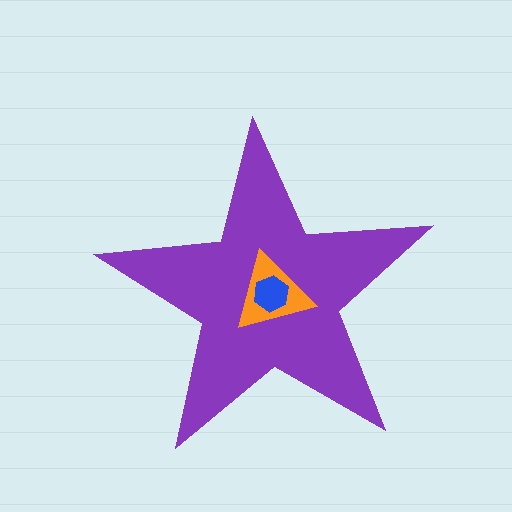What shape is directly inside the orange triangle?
The blue hexagon.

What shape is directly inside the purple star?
The orange triangle.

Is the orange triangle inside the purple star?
Yes.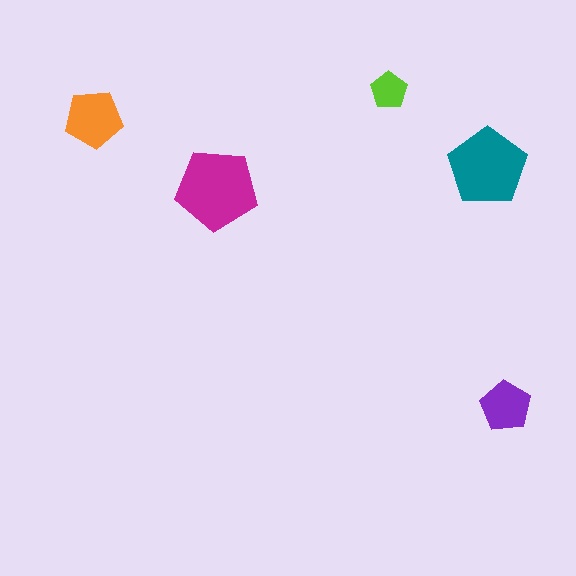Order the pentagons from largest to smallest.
the magenta one, the teal one, the orange one, the purple one, the lime one.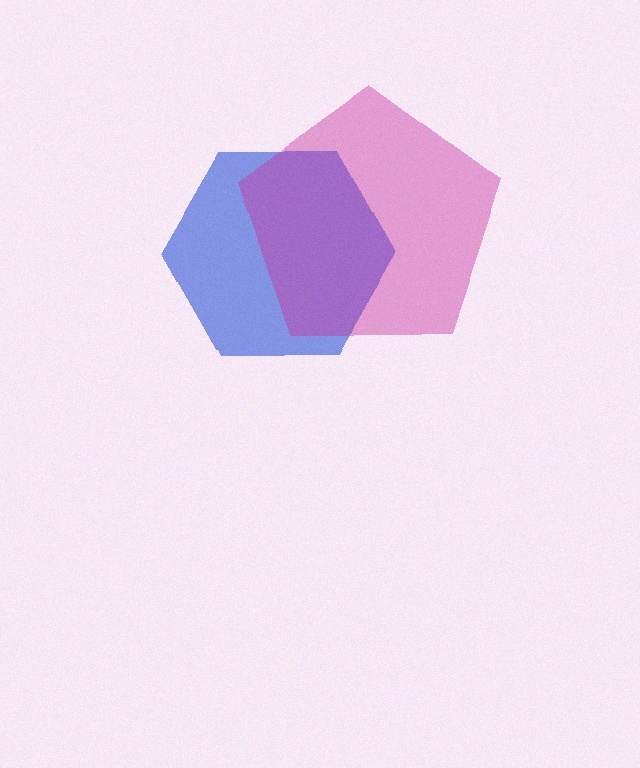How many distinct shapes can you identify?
There are 2 distinct shapes: a blue hexagon, a magenta pentagon.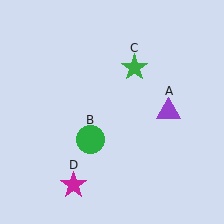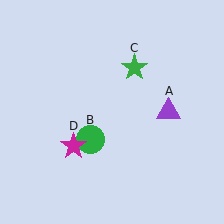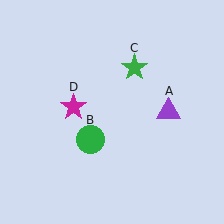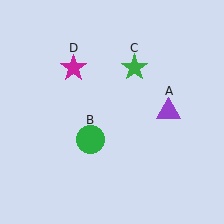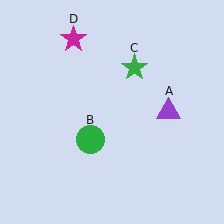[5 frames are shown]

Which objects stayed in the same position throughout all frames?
Purple triangle (object A) and green circle (object B) and green star (object C) remained stationary.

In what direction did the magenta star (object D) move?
The magenta star (object D) moved up.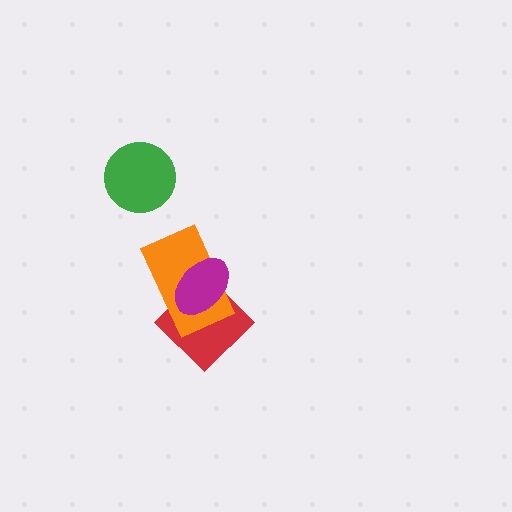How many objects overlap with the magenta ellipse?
2 objects overlap with the magenta ellipse.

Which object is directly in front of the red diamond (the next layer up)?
The orange rectangle is directly in front of the red diamond.